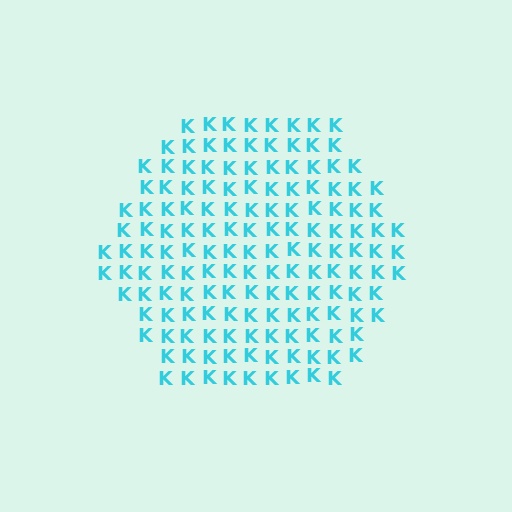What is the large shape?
The large shape is a hexagon.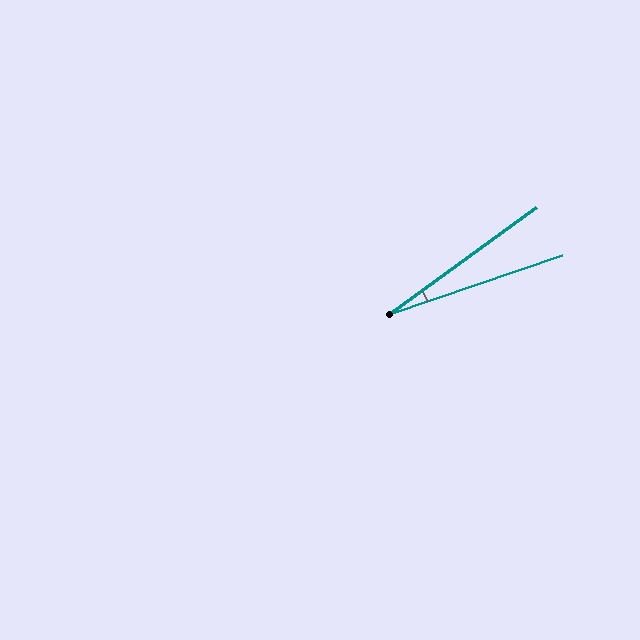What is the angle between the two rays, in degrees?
Approximately 17 degrees.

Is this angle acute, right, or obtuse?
It is acute.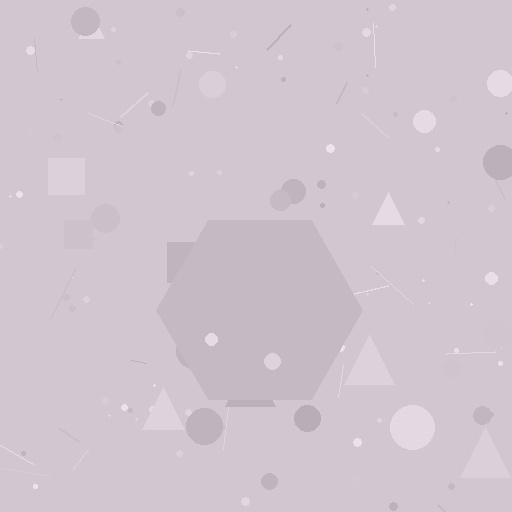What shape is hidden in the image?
A hexagon is hidden in the image.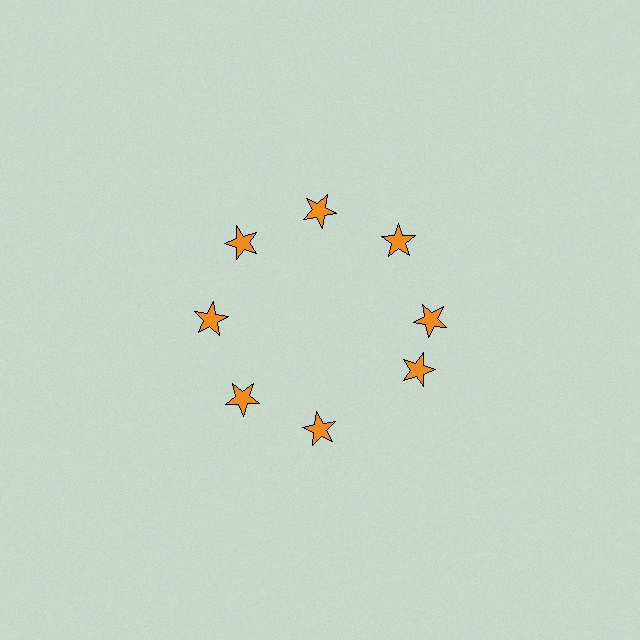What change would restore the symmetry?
The symmetry would be restored by rotating it back into even spacing with its neighbors so that all 8 stars sit at equal angles and equal distance from the center.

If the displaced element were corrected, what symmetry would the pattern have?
It would have 8-fold rotational symmetry — the pattern would map onto itself every 45 degrees.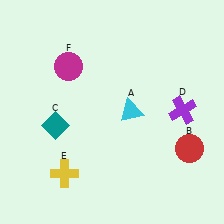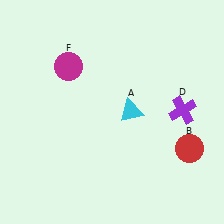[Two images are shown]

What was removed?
The yellow cross (E), the teal diamond (C) were removed in Image 2.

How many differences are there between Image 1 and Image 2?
There are 2 differences between the two images.